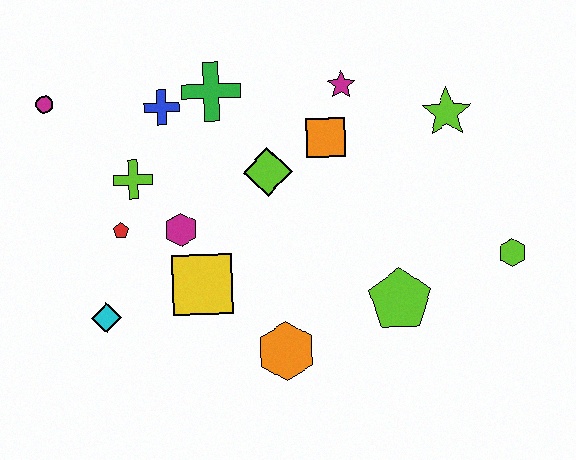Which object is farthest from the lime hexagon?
The magenta circle is farthest from the lime hexagon.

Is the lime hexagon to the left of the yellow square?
No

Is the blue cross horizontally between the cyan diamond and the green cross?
Yes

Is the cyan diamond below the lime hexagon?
Yes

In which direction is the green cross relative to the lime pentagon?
The green cross is above the lime pentagon.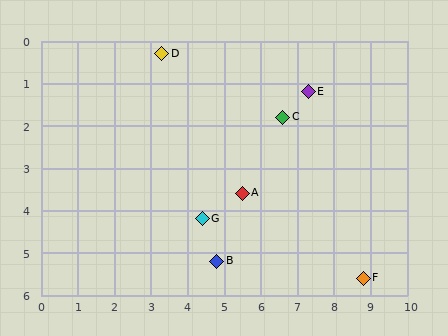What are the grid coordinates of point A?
Point A is at approximately (5.5, 3.6).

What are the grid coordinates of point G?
Point G is at approximately (4.4, 4.2).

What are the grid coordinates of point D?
Point D is at approximately (3.3, 0.3).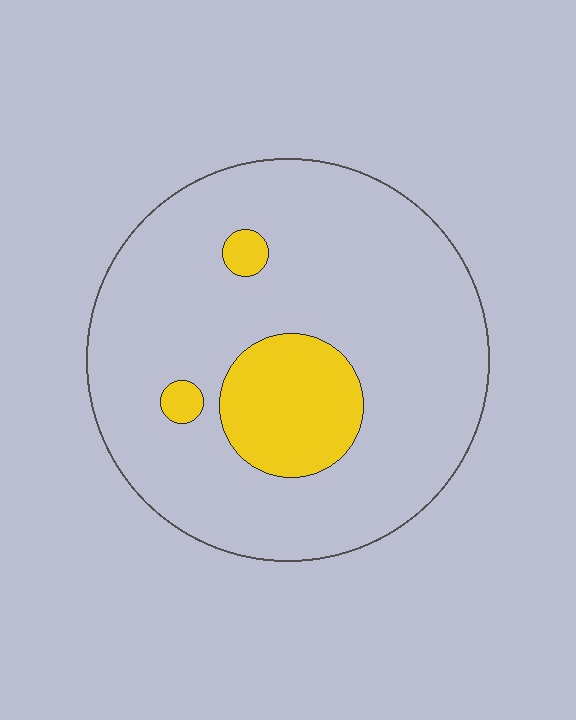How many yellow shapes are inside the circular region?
3.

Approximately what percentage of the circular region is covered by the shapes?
Approximately 15%.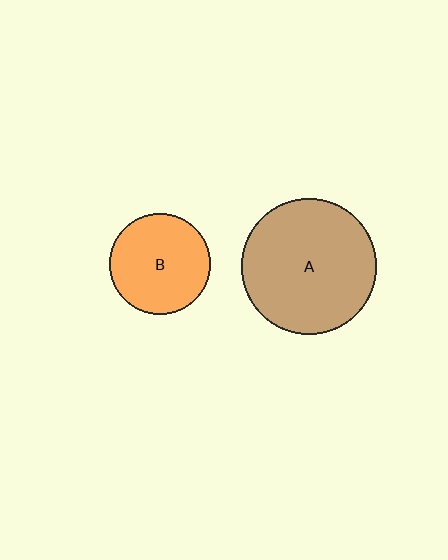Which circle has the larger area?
Circle A (brown).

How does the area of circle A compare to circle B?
Approximately 1.8 times.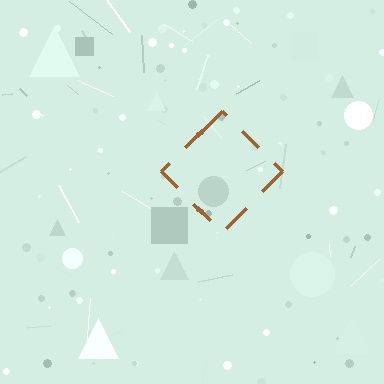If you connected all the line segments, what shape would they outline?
They would outline a diamond.